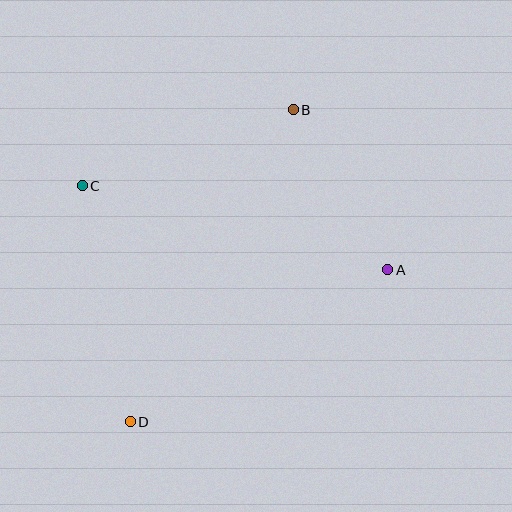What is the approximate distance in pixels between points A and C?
The distance between A and C is approximately 317 pixels.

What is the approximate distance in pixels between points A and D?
The distance between A and D is approximately 299 pixels.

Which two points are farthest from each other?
Points B and D are farthest from each other.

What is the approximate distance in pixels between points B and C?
The distance between B and C is approximately 224 pixels.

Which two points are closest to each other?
Points A and B are closest to each other.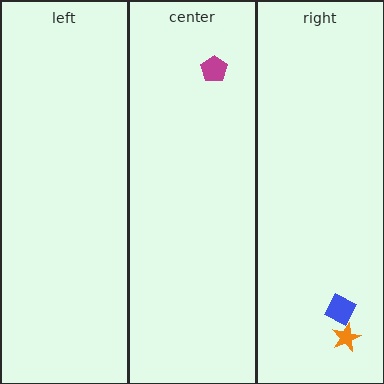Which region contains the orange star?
The right region.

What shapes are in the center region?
The magenta pentagon.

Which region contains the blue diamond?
The right region.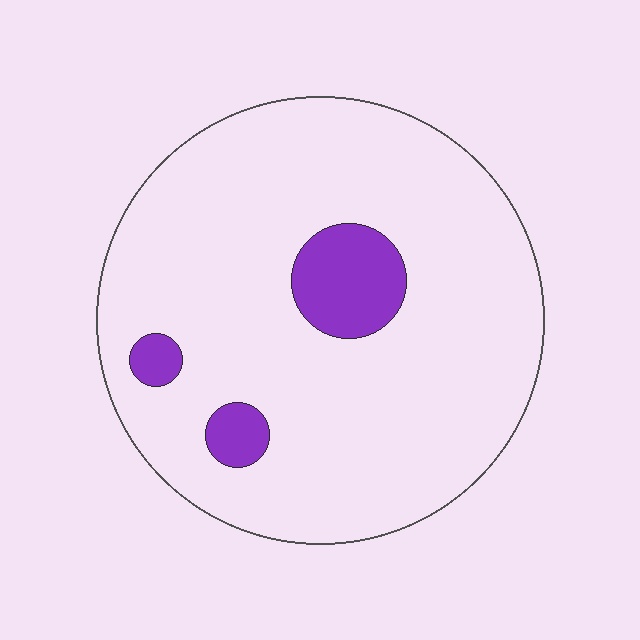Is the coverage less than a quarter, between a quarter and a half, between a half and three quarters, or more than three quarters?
Less than a quarter.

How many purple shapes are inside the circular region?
3.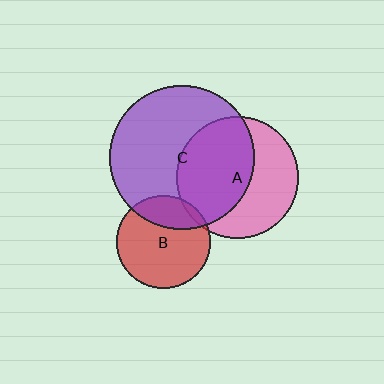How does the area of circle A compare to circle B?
Approximately 1.7 times.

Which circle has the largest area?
Circle C (purple).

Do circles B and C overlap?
Yes.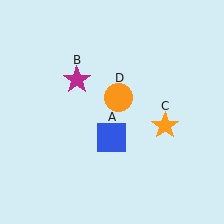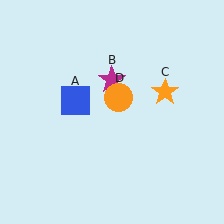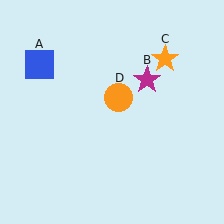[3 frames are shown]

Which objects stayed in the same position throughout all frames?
Orange circle (object D) remained stationary.